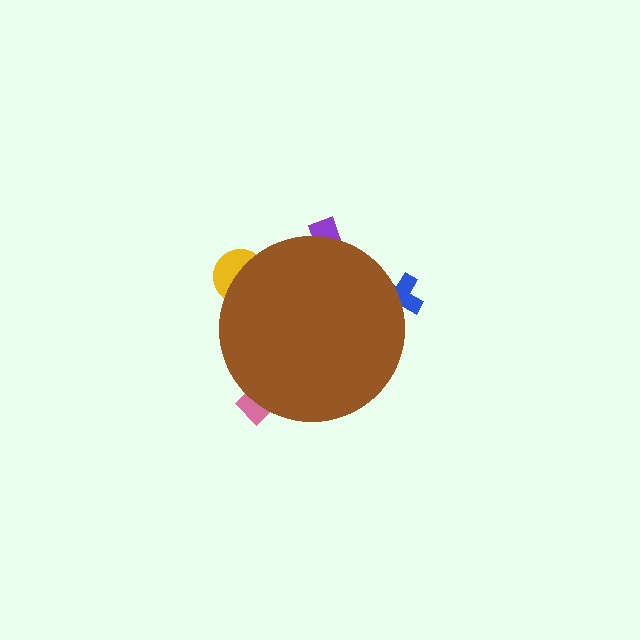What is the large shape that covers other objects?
A brown circle.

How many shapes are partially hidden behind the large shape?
4 shapes are partially hidden.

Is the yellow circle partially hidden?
Yes, the yellow circle is partially hidden behind the brown circle.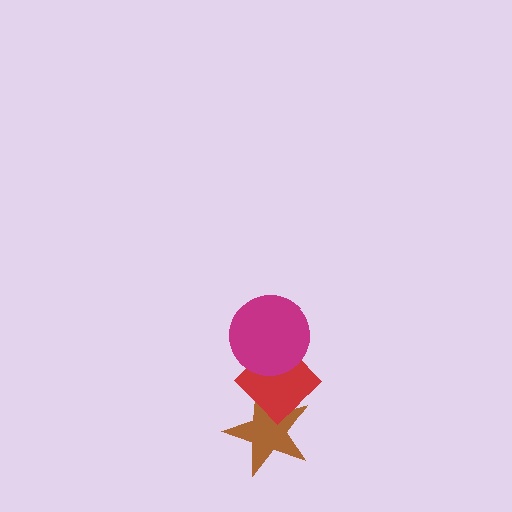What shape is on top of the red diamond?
The magenta circle is on top of the red diamond.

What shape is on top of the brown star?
The red diamond is on top of the brown star.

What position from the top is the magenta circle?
The magenta circle is 1st from the top.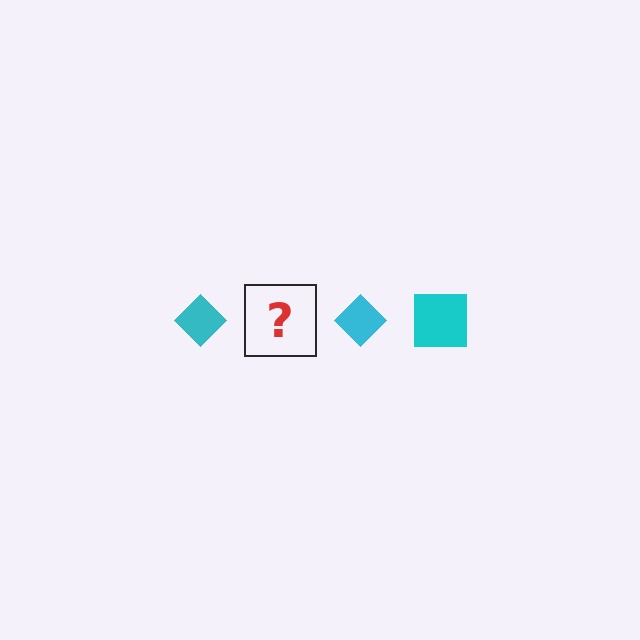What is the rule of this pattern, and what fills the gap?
The rule is that the pattern cycles through diamond, square shapes in cyan. The gap should be filled with a cyan square.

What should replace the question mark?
The question mark should be replaced with a cyan square.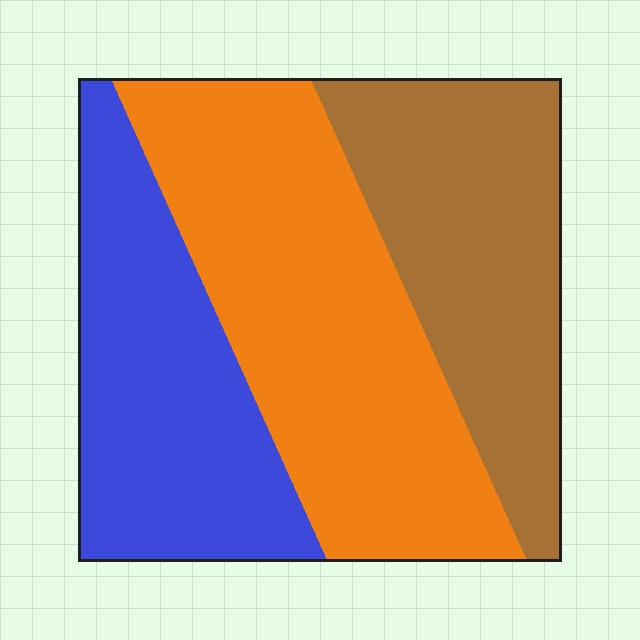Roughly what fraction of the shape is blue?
Blue takes up between a sixth and a third of the shape.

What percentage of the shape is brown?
Brown covers 30% of the shape.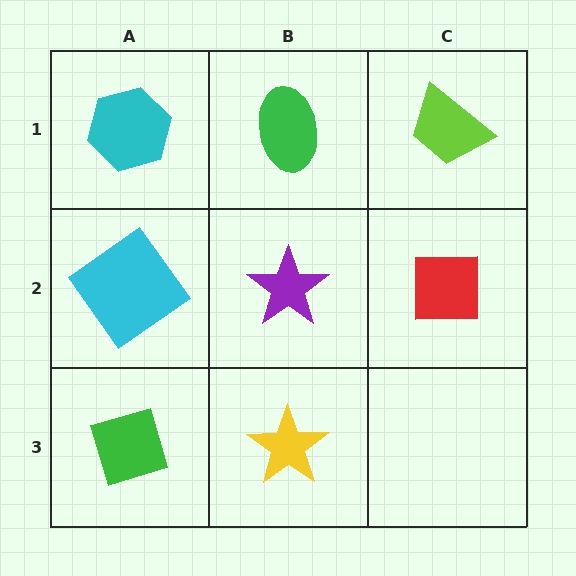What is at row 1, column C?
A lime trapezoid.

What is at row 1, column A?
A cyan hexagon.